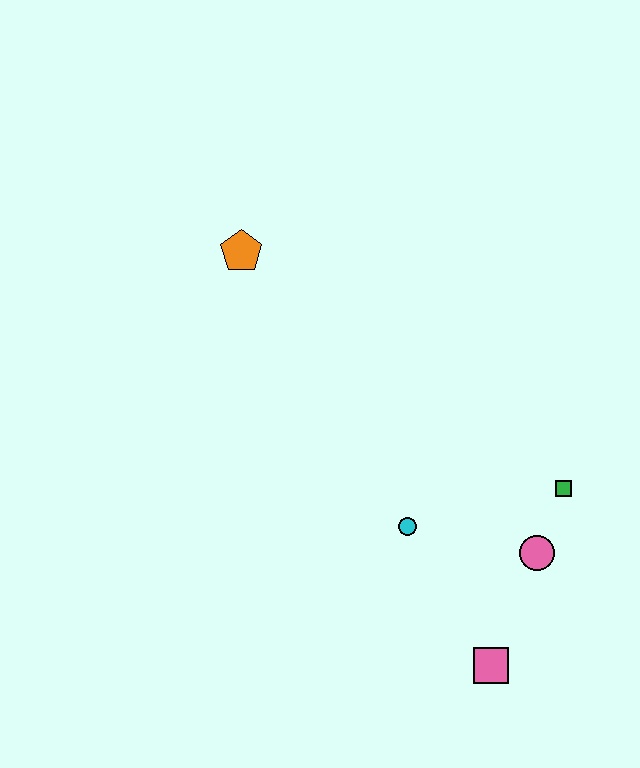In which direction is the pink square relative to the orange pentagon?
The pink square is below the orange pentagon.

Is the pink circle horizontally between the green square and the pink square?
Yes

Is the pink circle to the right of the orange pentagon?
Yes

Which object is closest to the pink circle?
The green square is closest to the pink circle.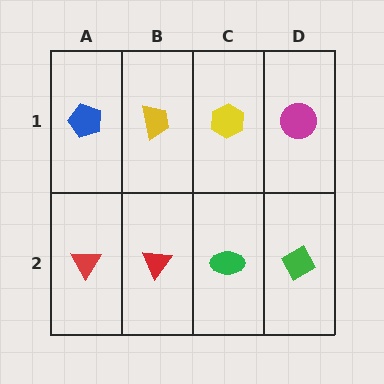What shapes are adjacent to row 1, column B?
A red triangle (row 2, column B), a blue pentagon (row 1, column A), a yellow hexagon (row 1, column C).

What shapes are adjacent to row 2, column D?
A magenta circle (row 1, column D), a green ellipse (row 2, column C).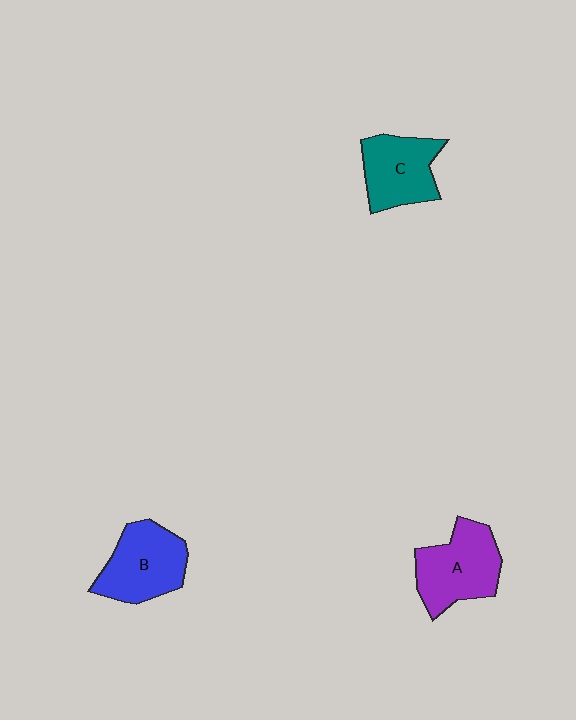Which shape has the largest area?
Shape A (purple).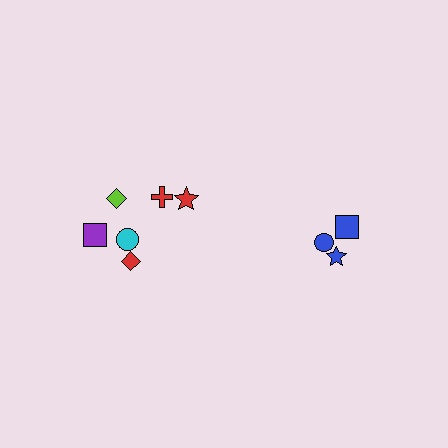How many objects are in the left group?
There are 6 objects.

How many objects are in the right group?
There are 3 objects.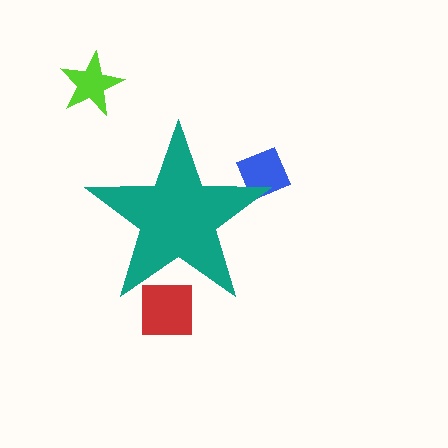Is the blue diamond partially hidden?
Yes, the blue diamond is partially hidden behind the teal star.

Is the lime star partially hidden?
No, the lime star is fully visible.